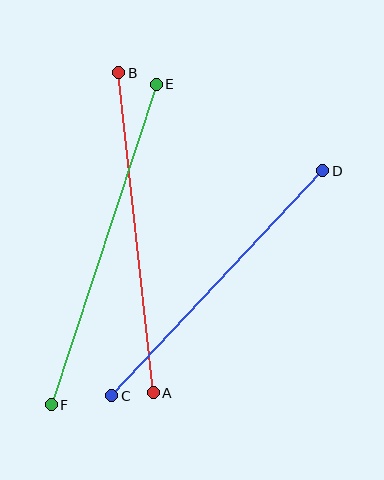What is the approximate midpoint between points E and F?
The midpoint is at approximately (104, 245) pixels.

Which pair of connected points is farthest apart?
Points E and F are farthest apart.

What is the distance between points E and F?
The distance is approximately 337 pixels.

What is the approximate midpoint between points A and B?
The midpoint is at approximately (136, 233) pixels.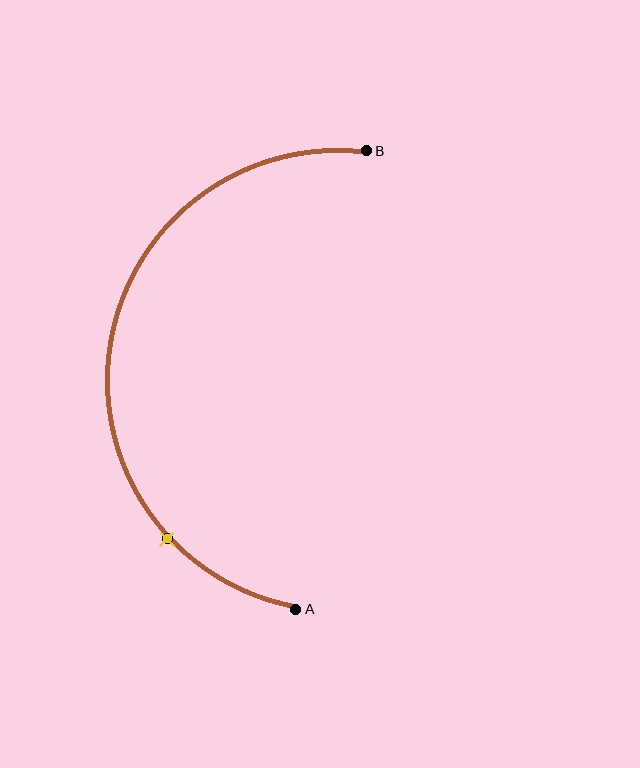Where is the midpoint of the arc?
The arc midpoint is the point on the curve farthest from the straight line joining A and B. It sits to the left of that line.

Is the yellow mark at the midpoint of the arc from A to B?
No. The yellow mark lies on the arc but is closer to endpoint A. The arc midpoint would be at the point on the curve equidistant along the arc from both A and B.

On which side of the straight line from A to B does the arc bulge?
The arc bulges to the left of the straight line connecting A and B.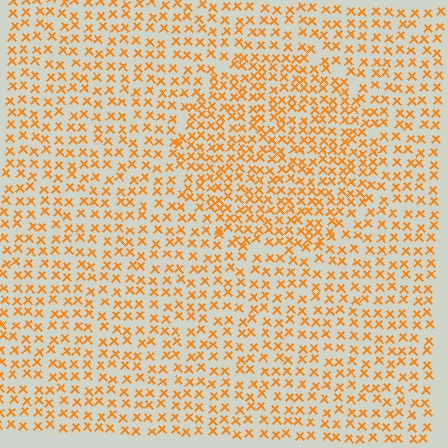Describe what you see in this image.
The image contains small orange elements arranged at two different densities. A circle-shaped region is visible where the elements are more densely packed than the surrounding area.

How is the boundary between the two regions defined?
The boundary is defined by a change in element density (approximately 1.5x ratio). All elements are the same color, size, and shape.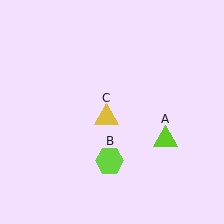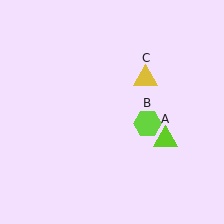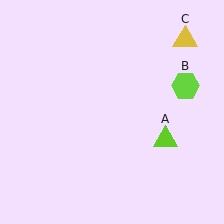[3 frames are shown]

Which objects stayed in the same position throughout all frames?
Lime triangle (object A) remained stationary.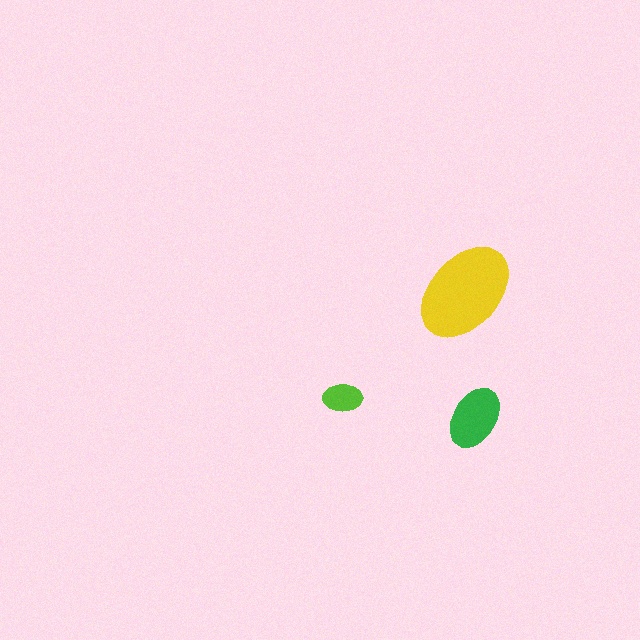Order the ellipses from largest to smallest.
the yellow one, the green one, the lime one.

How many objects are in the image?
There are 3 objects in the image.